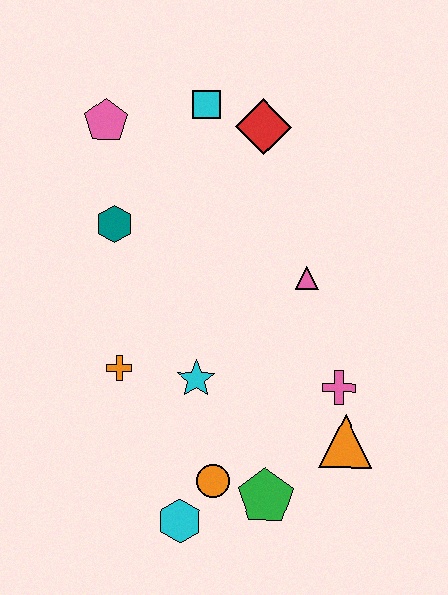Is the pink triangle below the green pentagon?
No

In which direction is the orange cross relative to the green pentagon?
The orange cross is to the left of the green pentagon.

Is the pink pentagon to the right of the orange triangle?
No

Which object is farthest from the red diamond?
The cyan hexagon is farthest from the red diamond.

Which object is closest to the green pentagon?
The orange circle is closest to the green pentagon.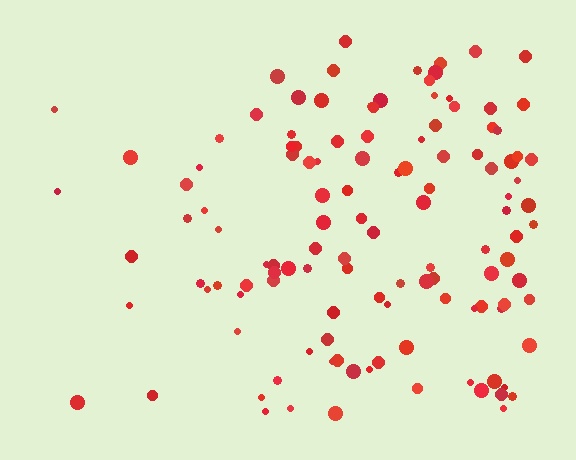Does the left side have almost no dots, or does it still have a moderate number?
Still a moderate number, just noticeably fewer than the right.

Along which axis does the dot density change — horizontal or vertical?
Horizontal.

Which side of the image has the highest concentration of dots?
The right.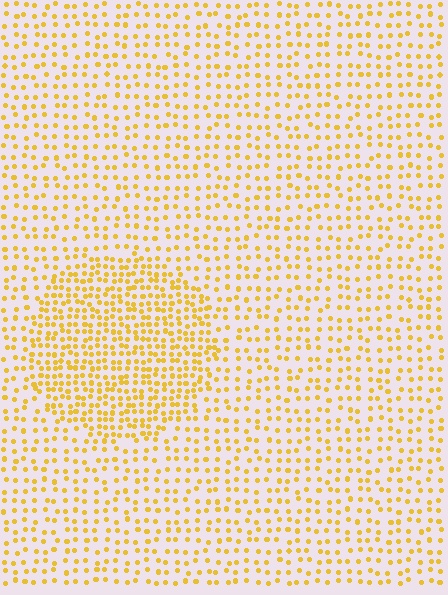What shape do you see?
I see a circle.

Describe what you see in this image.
The image contains small yellow elements arranged at two different densities. A circle-shaped region is visible where the elements are more densely packed than the surrounding area.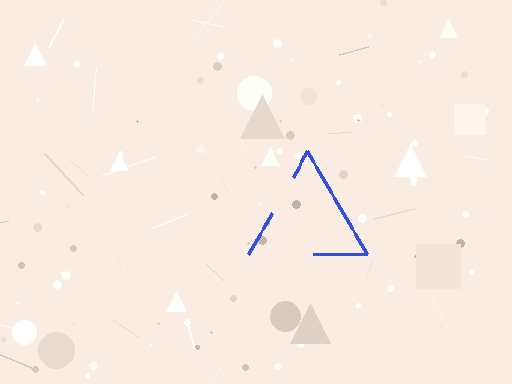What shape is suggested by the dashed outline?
The dashed outline suggests a triangle.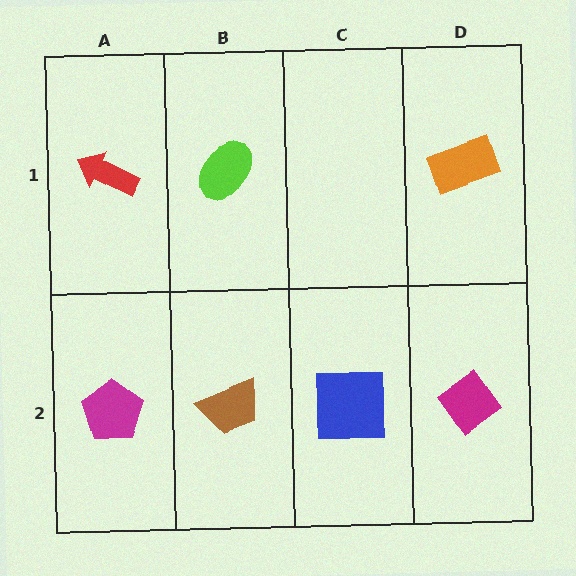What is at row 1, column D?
An orange rectangle.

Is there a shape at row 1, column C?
No, that cell is empty.